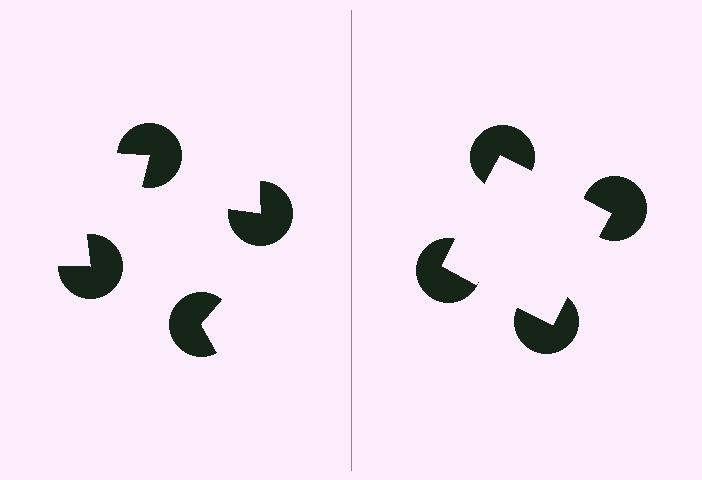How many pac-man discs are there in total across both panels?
8 — 4 on each side.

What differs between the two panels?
The pac-man discs are positioned identically on both sides; only the wedge orientations differ. On the right they align to a square; on the left they are misaligned.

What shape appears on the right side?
An illusory square.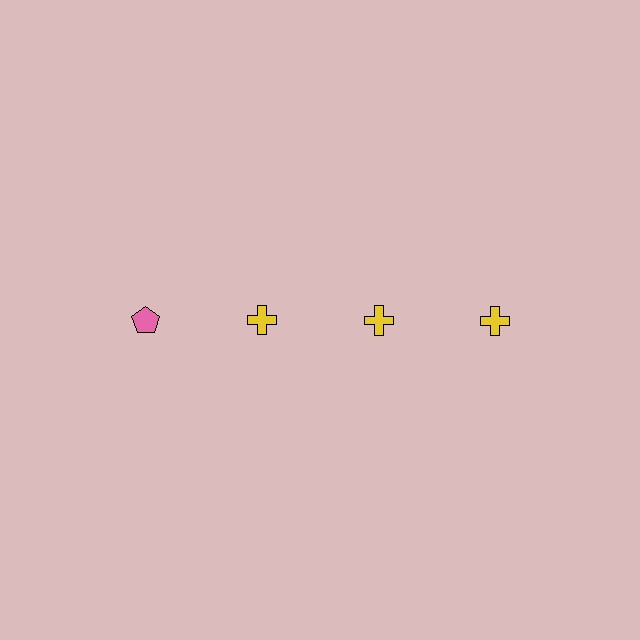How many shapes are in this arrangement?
There are 4 shapes arranged in a grid pattern.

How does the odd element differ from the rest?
It differs in both color (pink instead of yellow) and shape (pentagon instead of cross).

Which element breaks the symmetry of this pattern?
The pink pentagon in the top row, leftmost column breaks the symmetry. All other shapes are yellow crosses.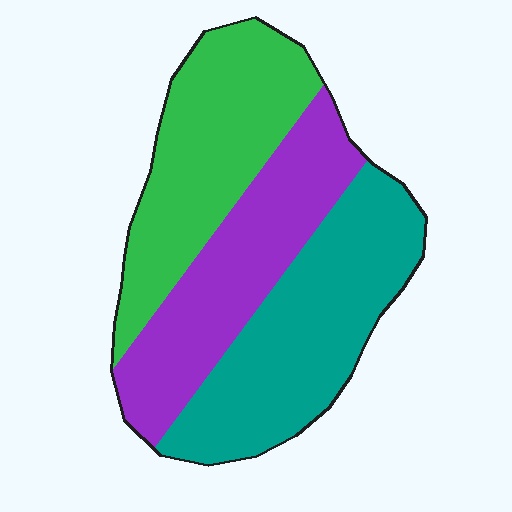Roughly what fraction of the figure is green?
Green covers about 30% of the figure.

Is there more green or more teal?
Teal.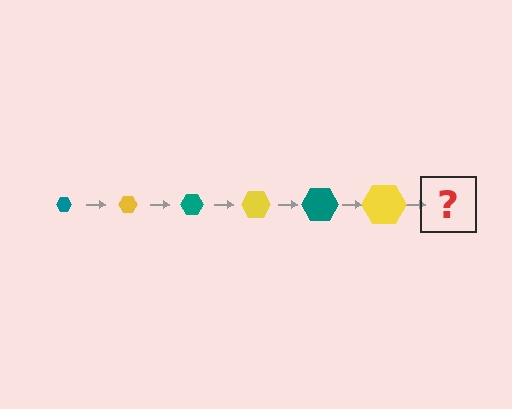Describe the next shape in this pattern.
It should be a teal hexagon, larger than the previous one.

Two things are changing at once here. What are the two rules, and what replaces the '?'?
The two rules are that the hexagon grows larger each step and the color cycles through teal and yellow. The '?' should be a teal hexagon, larger than the previous one.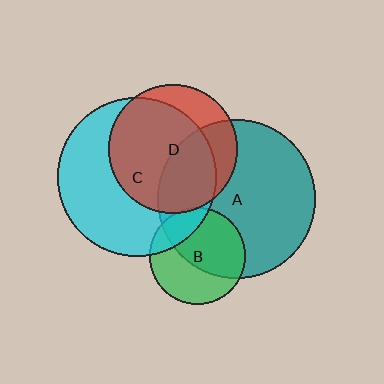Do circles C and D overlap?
Yes.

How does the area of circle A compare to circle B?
Approximately 2.7 times.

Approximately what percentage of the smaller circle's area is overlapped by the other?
Approximately 75%.